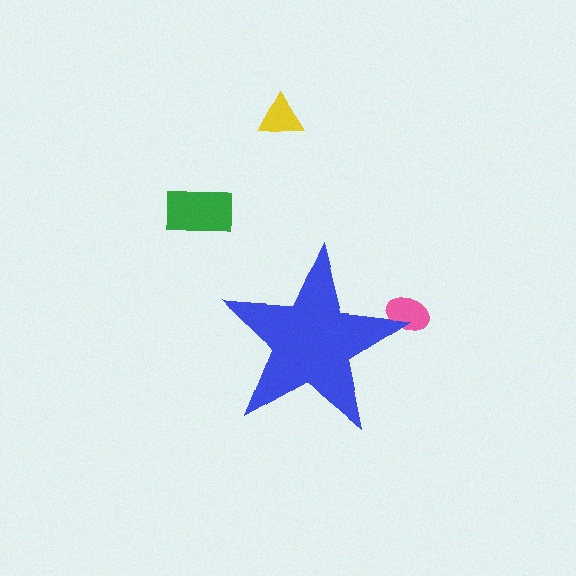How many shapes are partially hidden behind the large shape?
1 shape is partially hidden.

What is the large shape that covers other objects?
A blue star.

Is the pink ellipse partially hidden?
Yes, the pink ellipse is partially hidden behind the blue star.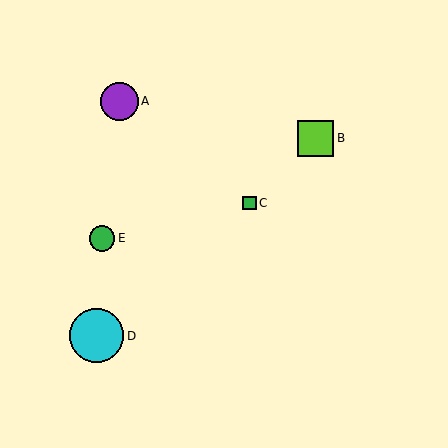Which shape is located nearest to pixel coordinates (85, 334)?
The cyan circle (labeled D) at (97, 336) is nearest to that location.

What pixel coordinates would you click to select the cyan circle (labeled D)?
Click at (97, 336) to select the cyan circle D.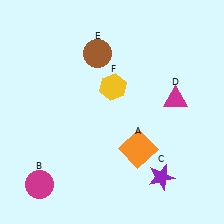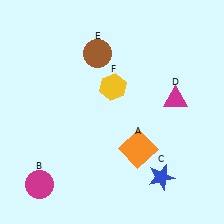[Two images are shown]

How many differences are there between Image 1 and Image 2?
There is 1 difference between the two images.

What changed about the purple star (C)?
In Image 1, C is purple. In Image 2, it changed to blue.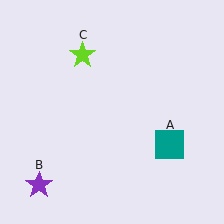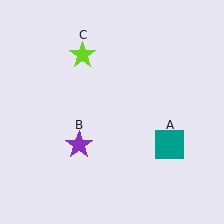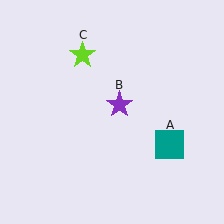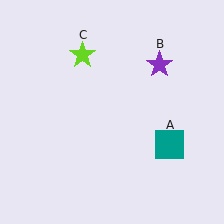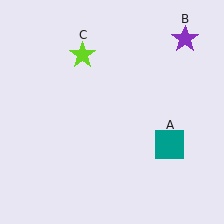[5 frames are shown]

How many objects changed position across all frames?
1 object changed position: purple star (object B).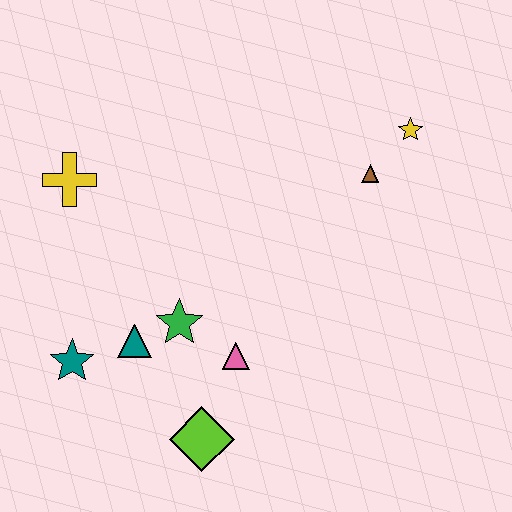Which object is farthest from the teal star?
The yellow star is farthest from the teal star.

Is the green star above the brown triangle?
No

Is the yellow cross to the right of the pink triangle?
No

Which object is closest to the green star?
The teal triangle is closest to the green star.